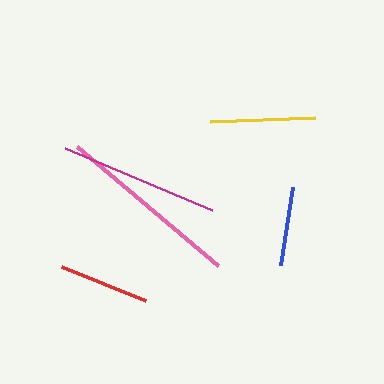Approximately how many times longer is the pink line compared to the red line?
The pink line is approximately 2.0 times the length of the red line.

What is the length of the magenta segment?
The magenta segment is approximately 159 pixels long.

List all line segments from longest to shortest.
From longest to shortest: pink, magenta, yellow, red, blue.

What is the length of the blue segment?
The blue segment is approximately 79 pixels long.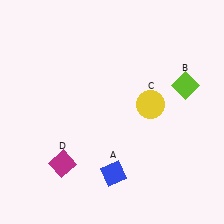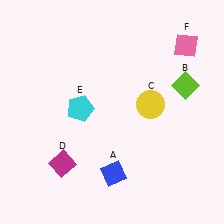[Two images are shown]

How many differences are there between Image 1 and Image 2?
There are 2 differences between the two images.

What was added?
A cyan pentagon (E), a pink diamond (F) were added in Image 2.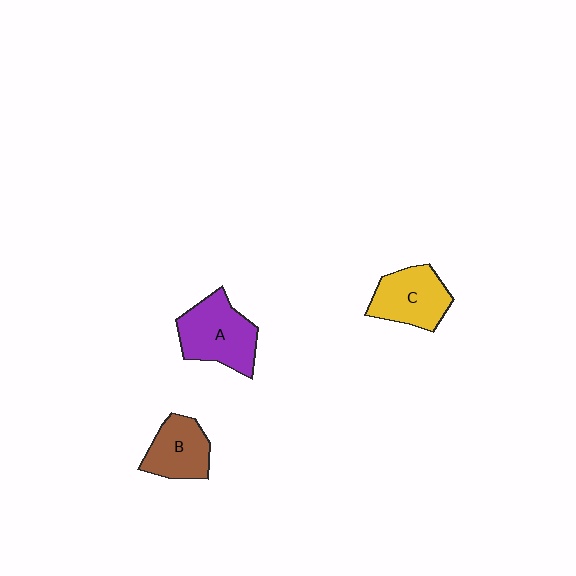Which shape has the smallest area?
Shape B (brown).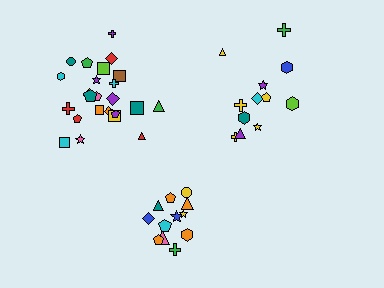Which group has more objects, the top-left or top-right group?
The top-left group.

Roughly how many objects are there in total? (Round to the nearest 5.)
Roughly 50 objects in total.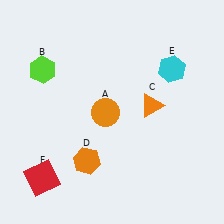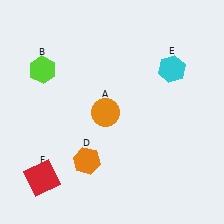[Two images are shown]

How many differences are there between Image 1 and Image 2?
There is 1 difference between the two images.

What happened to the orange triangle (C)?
The orange triangle (C) was removed in Image 2. It was in the top-right area of Image 1.